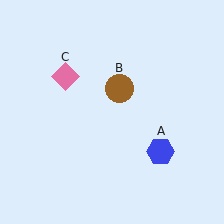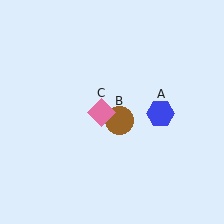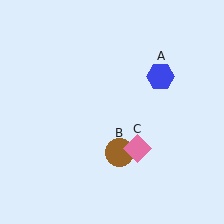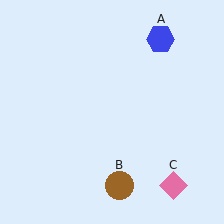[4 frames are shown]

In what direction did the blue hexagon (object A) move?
The blue hexagon (object A) moved up.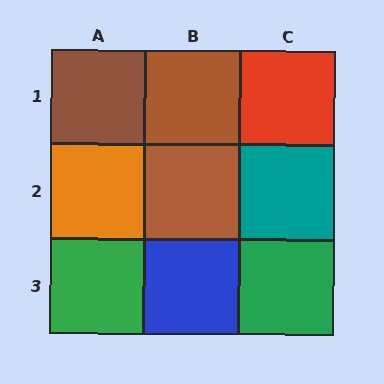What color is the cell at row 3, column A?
Green.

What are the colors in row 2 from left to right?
Orange, brown, teal.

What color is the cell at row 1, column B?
Brown.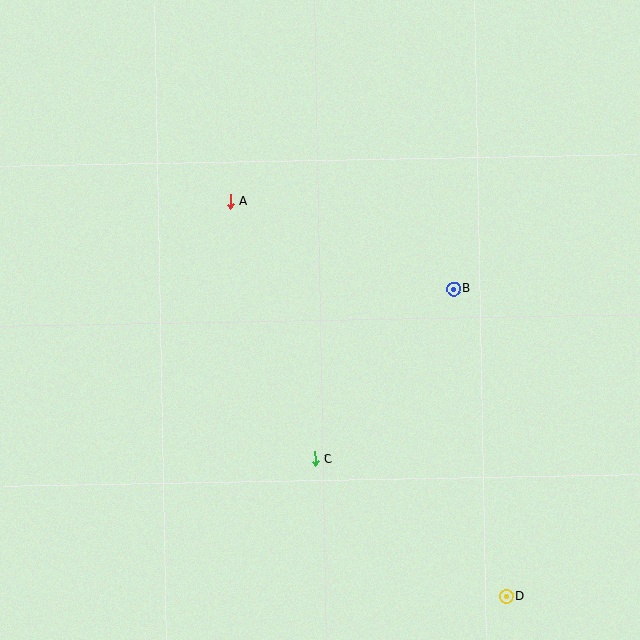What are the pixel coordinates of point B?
Point B is at (454, 289).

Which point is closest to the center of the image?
Point B at (454, 289) is closest to the center.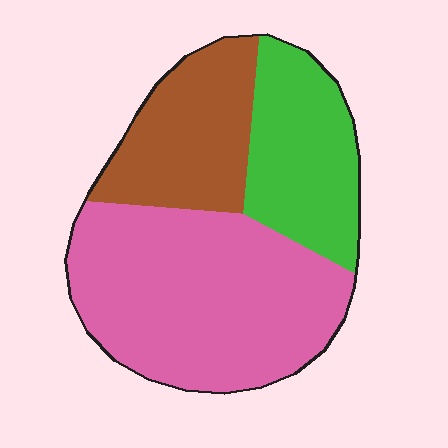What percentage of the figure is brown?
Brown covers around 25% of the figure.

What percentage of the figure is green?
Green takes up about one quarter (1/4) of the figure.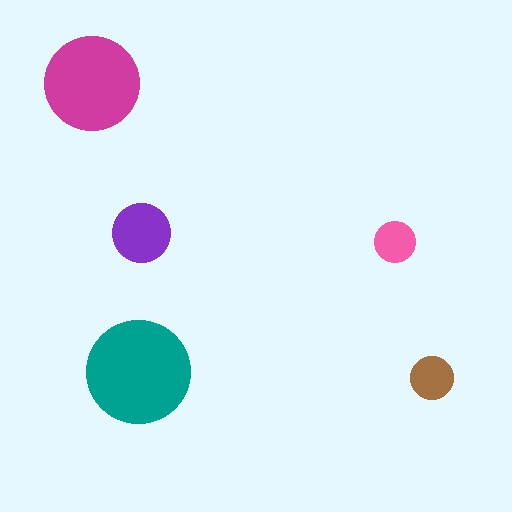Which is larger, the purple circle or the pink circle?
The purple one.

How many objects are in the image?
There are 5 objects in the image.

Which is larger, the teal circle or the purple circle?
The teal one.